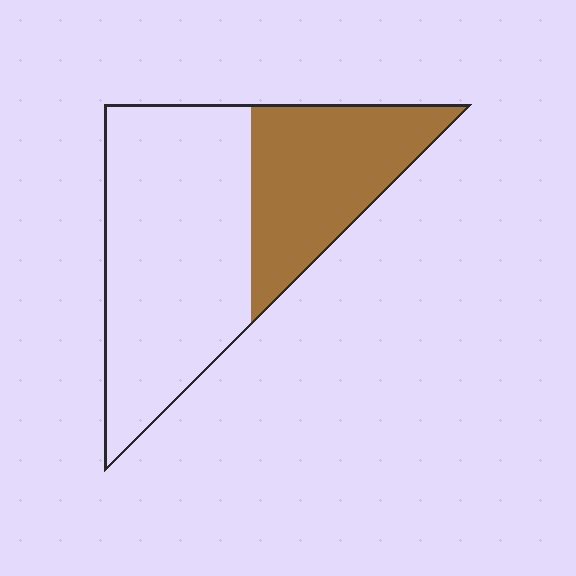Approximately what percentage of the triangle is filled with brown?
Approximately 35%.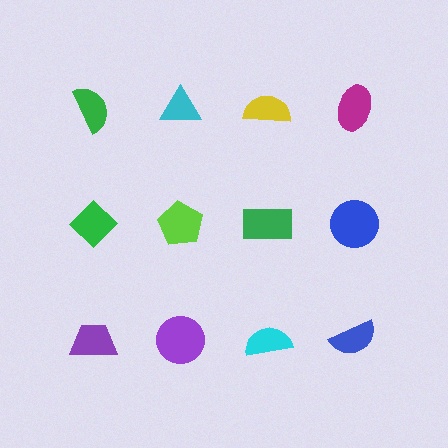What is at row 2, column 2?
A lime pentagon.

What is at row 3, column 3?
A cyan semicircle.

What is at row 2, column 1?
A green diamond.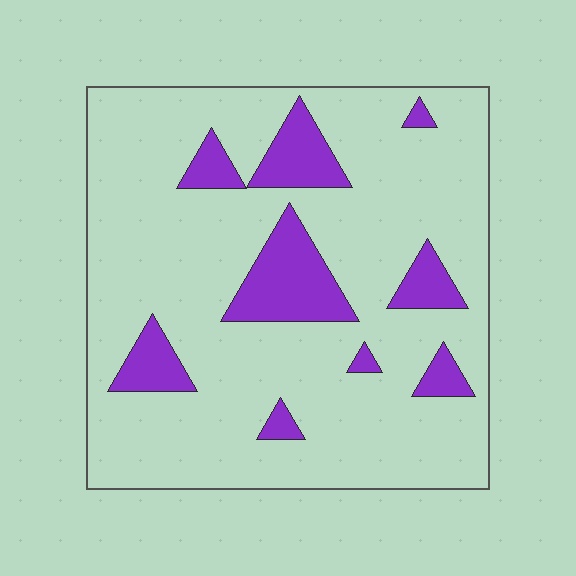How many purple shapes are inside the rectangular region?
9.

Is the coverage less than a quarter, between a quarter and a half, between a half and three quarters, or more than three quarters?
Less than a quarter.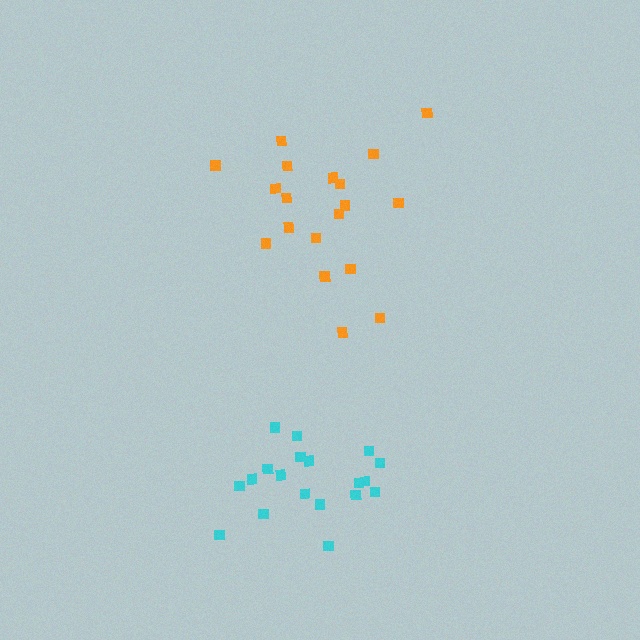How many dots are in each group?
Group 1: 19 dots, Group 2: 19 dots (38 total).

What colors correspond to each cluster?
The clusters are colored: orange, cyan.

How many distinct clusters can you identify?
There are 2 distinct clusters.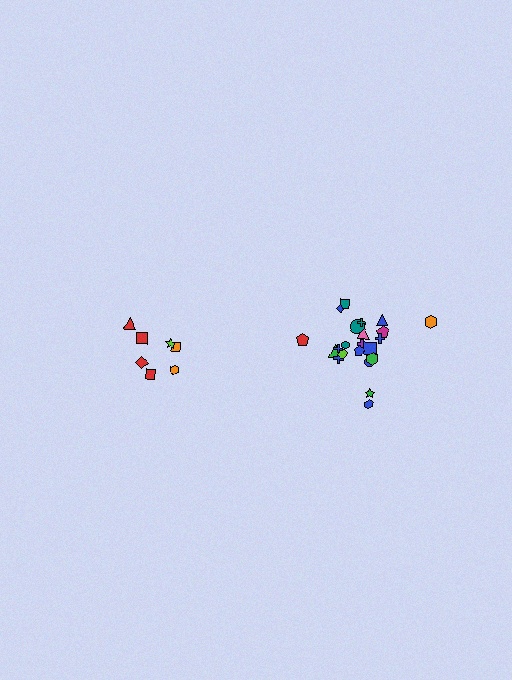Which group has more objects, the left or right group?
The right group.